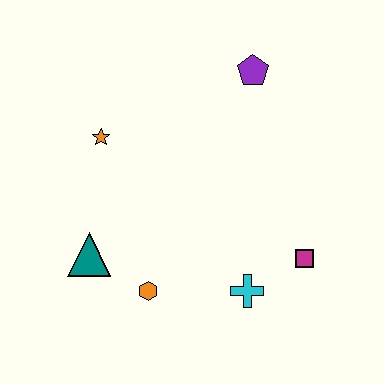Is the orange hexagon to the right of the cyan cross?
No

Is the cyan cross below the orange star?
Yes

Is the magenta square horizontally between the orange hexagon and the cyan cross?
No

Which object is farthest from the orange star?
The magenta square is farthest from the orange star.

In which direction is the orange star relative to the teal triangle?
The orange star is above the teal triangle.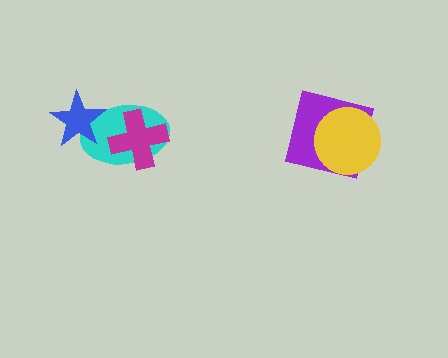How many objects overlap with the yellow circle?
1 object overlaps with the yellow circle.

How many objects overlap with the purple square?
1 object overlaps with the purple square.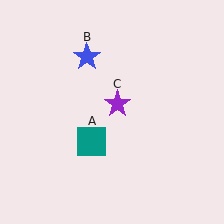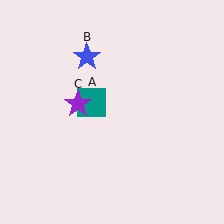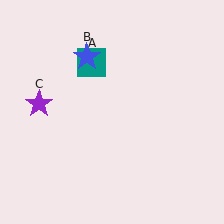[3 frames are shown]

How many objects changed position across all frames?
2 objects changed position: teal square (object A), purple star (object C).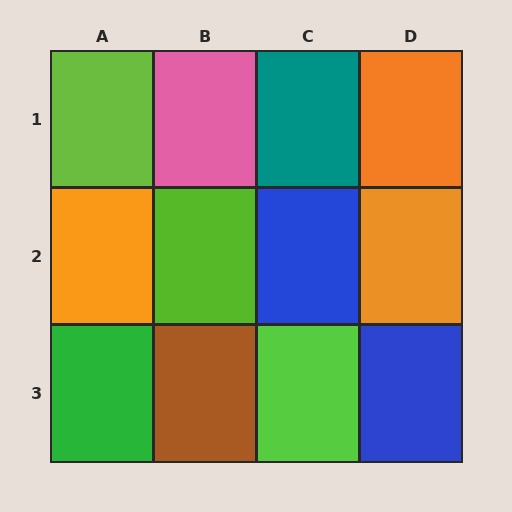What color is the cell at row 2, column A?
Orange.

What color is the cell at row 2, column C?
Blue.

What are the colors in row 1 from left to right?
Lime, pink, teal, orange.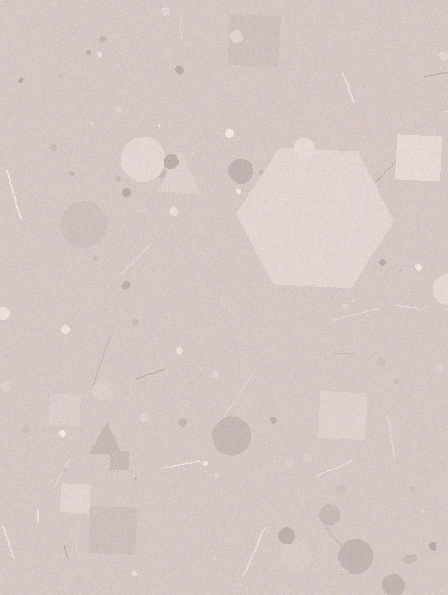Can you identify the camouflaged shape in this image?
The camouflaged shape is a hexagon.